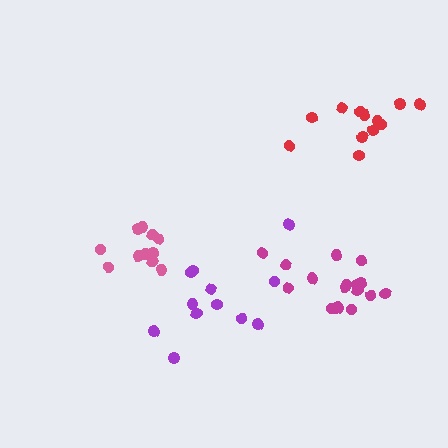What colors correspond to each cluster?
The clusters are colored: magenta, purple, red, pink.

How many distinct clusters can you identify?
There are 4 distinct clusters.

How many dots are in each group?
Group 1: 17 dots, Group 2: 12 dots, Group 3: 12 dots, Group 4: 12 dots (53 total).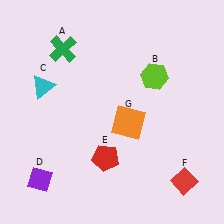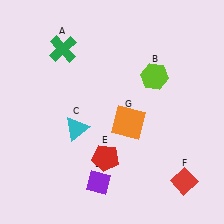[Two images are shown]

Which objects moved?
The objects that moved are: the cyan triangle (C), the purple diamond (D).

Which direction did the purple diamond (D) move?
The purple diamond (D) moved right.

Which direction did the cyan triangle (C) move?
The cyan triangle (C) moved down.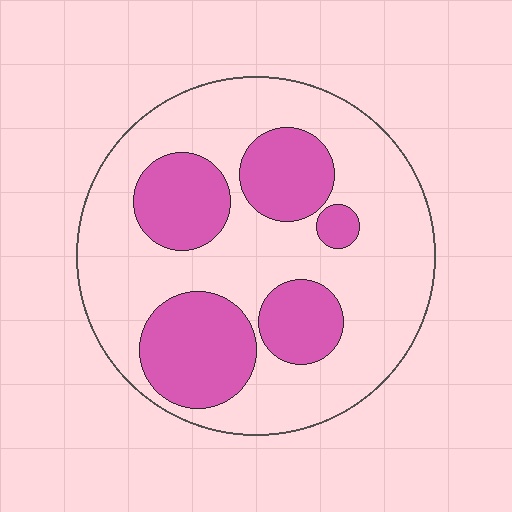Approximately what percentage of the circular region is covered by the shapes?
Approximately 30%.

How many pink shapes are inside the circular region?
5.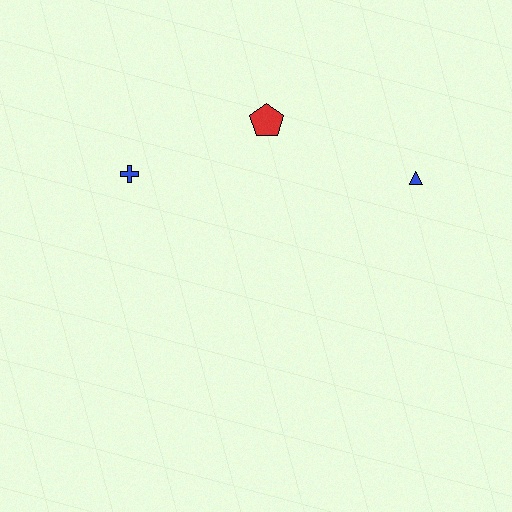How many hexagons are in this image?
There are no hexagons.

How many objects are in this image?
There are 3 objects.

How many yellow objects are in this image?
There are no yellow objects.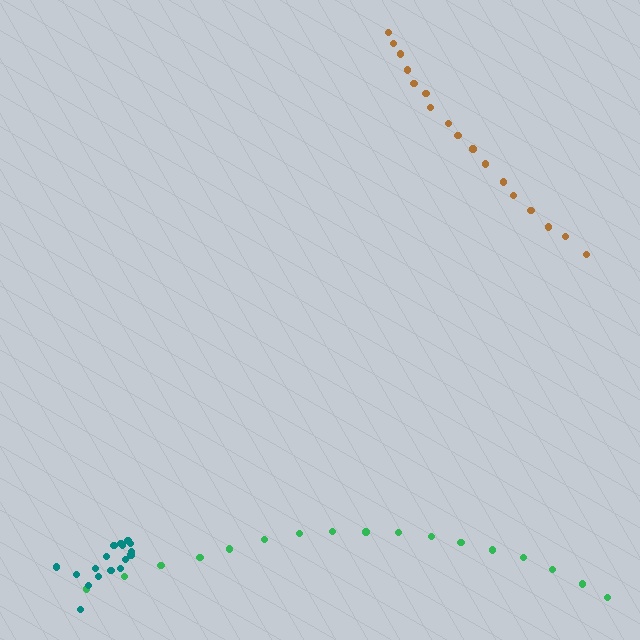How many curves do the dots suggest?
There are 3 distinct paths.